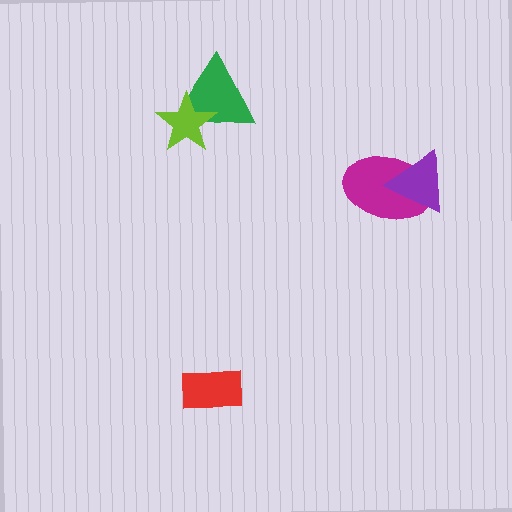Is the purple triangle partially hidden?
No, no other shape covers it.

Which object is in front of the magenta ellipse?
The purple triangle is in front of the magenta ellipse.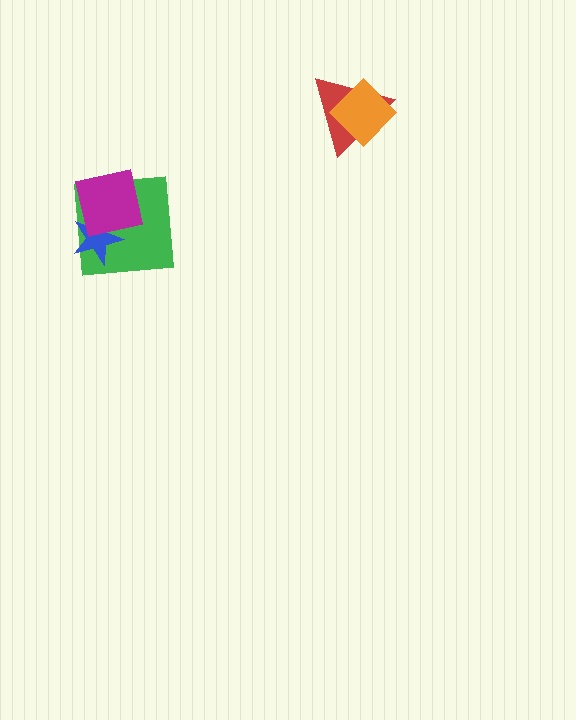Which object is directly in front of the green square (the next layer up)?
The blue star is directly in front of the green square.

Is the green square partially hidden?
Yes, it is partially covered by another shape.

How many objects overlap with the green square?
2 objects overlap with the green square.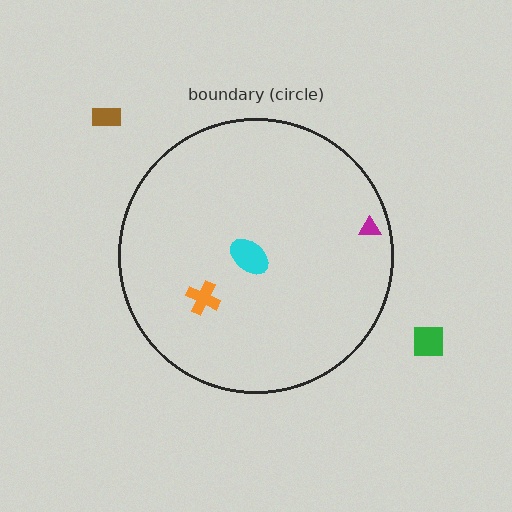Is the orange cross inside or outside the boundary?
Inside.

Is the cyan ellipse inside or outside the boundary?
Inside.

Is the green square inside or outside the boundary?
Outside.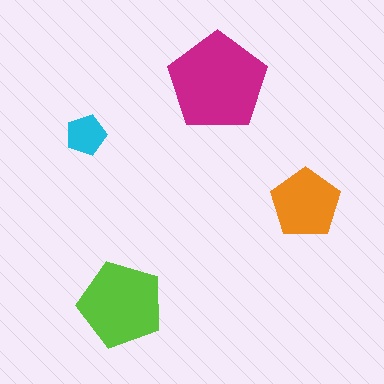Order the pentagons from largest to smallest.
the magenta one, the lime one, the orange one, the cyan one.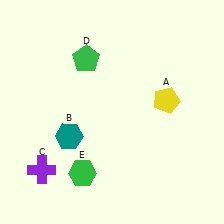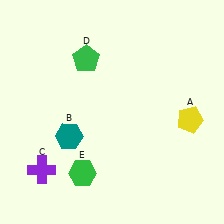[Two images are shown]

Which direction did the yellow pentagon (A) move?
The yellow pentagon (A) moved right.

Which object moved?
The yellow pentagon (A) moved right.